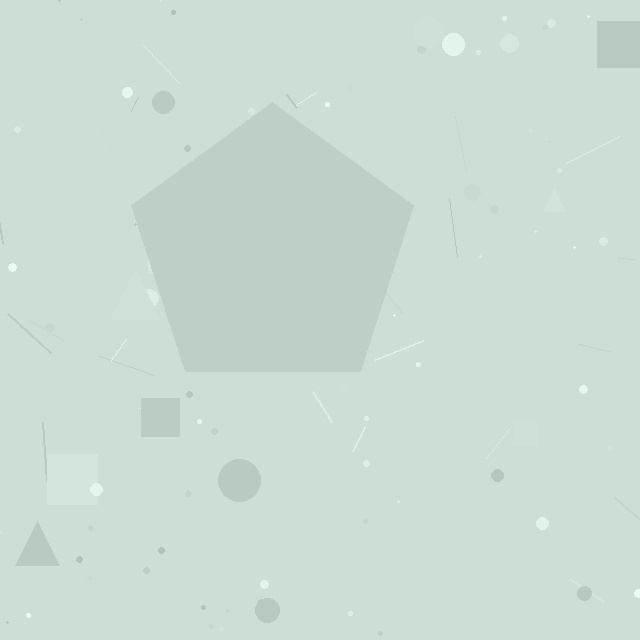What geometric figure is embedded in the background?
A pentagon is embedded in the background.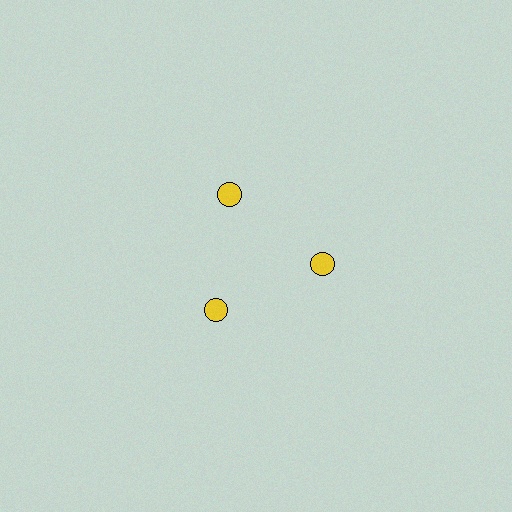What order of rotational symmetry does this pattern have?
This pattern has 3-fold rotational symmetry.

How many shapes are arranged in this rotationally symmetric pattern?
There are 3 shapes, arranged in 3 groups of 1.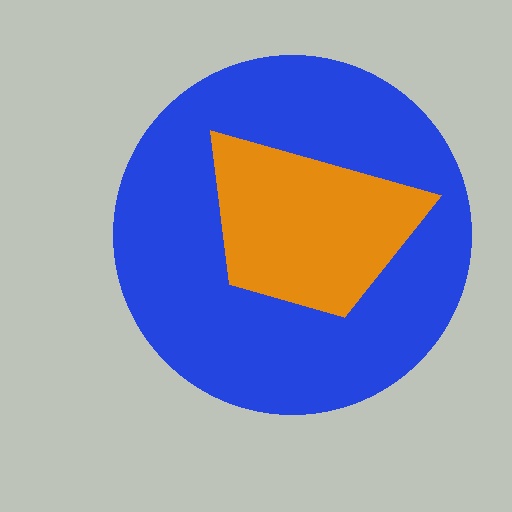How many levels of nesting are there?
2.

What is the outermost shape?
The blue circle.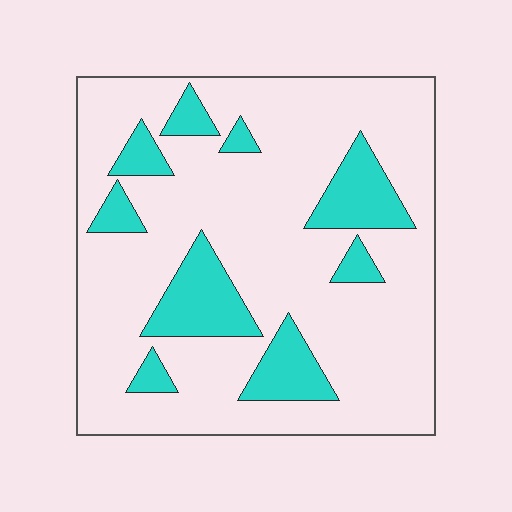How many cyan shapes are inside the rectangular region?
9.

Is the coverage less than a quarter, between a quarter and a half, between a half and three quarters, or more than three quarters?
Less than a quarter.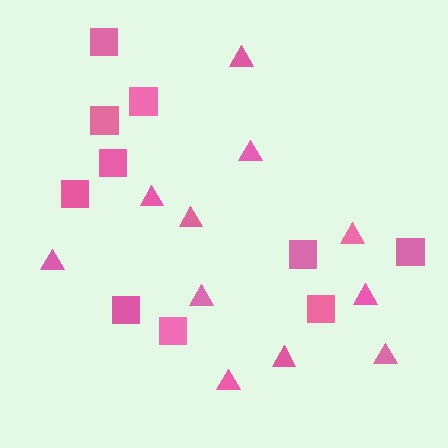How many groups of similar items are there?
There are 2 groups: one group of triangles (11) and one group of squares (10).